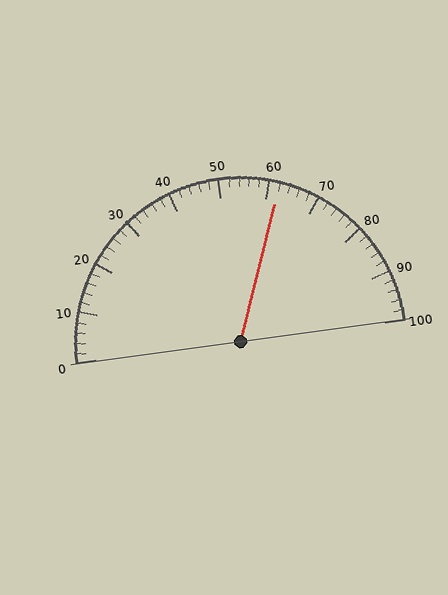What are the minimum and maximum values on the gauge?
The gauge ranges from 0 to 100.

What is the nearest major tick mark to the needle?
The nearest major tick mark is 60.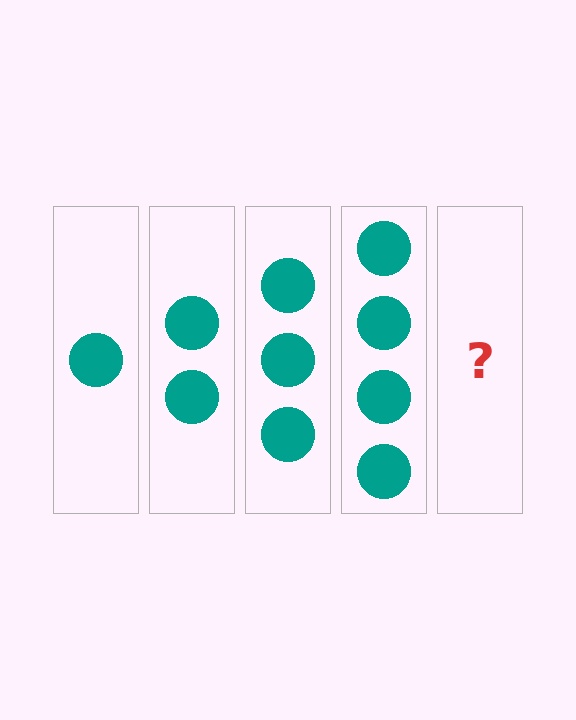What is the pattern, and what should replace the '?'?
The pattern is that each step adds one more circle. The '?' should be 5 circles.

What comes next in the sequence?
The next element should be 5 circles.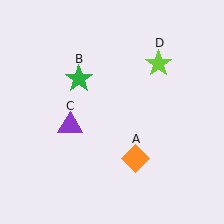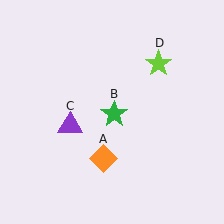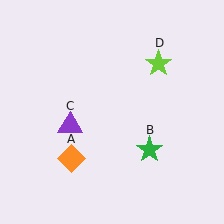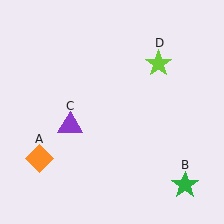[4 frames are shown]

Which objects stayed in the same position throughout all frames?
Purple triangle (object C) and lime star (object D) remained stationary.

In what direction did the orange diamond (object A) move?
The orange diamond (object A) moved left.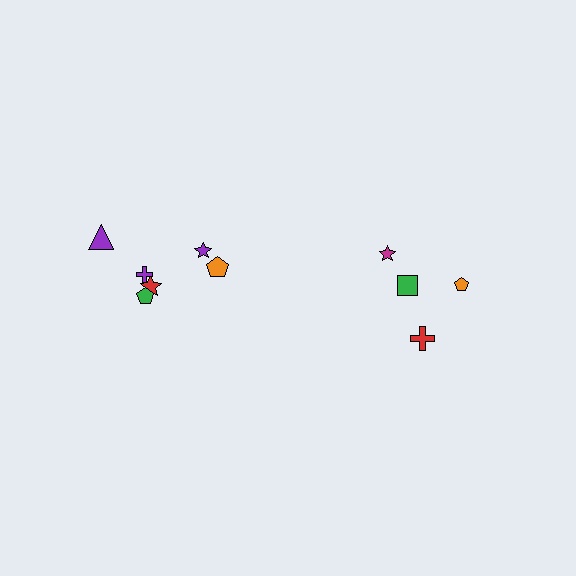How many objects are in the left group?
There are 6 objects.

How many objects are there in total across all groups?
There are 10 objects.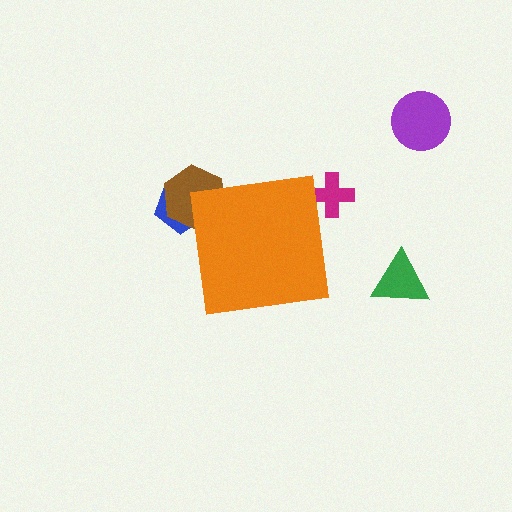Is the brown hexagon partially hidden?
Yes, the brown hexagon is partially hidden behind the orange square.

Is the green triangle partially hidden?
No, the green triangle is fully visible.